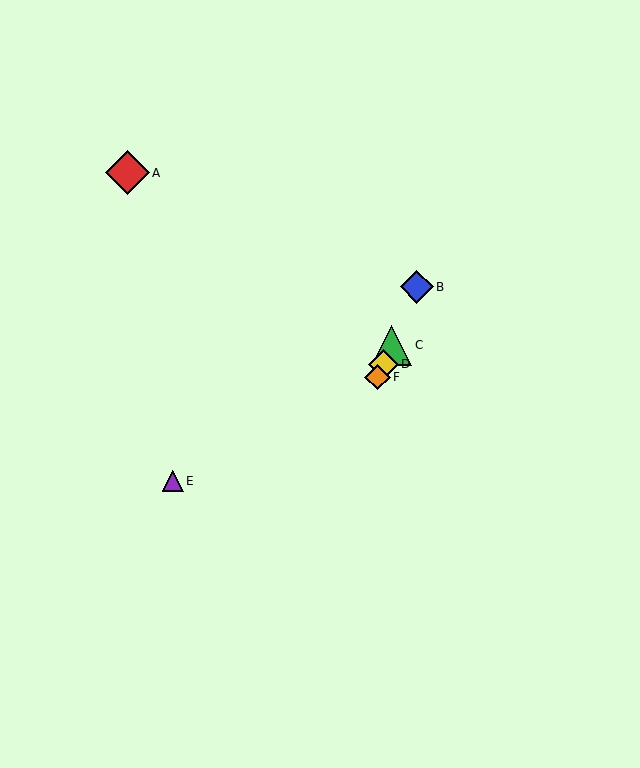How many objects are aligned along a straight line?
4 objects (B, C, D, F) are aligned along a straight line.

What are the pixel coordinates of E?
Object E is at (173, 481).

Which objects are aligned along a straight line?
Objects B, C, D, F are aligned along a straight line.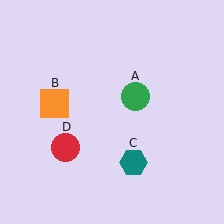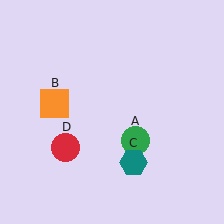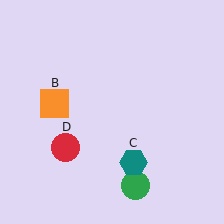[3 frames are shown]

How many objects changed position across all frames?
1 object changed position: green circle (object A).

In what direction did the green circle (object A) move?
The green circle (object A) moved down.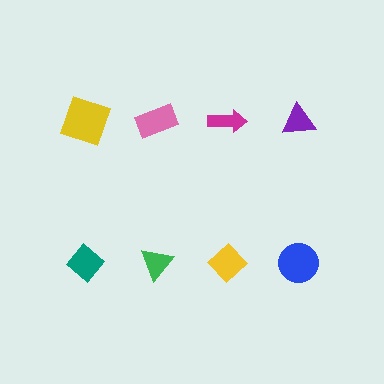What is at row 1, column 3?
A magenta arrow.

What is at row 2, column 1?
A teal diamond.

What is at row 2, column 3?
A yellow diamond.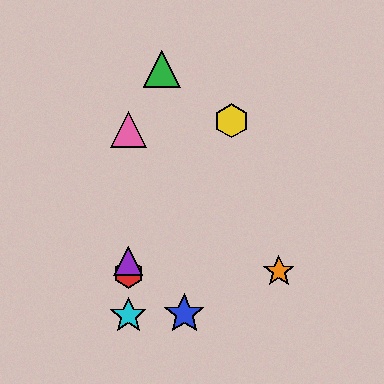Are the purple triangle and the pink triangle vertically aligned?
Yes, both are at x≈128.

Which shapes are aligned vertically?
The red hexagon, the purple triangle, the cyan star, the pink triangle are aligned vertically.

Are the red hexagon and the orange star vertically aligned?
No, the red hexagon is at x≈128 and the orange star is at x≈279.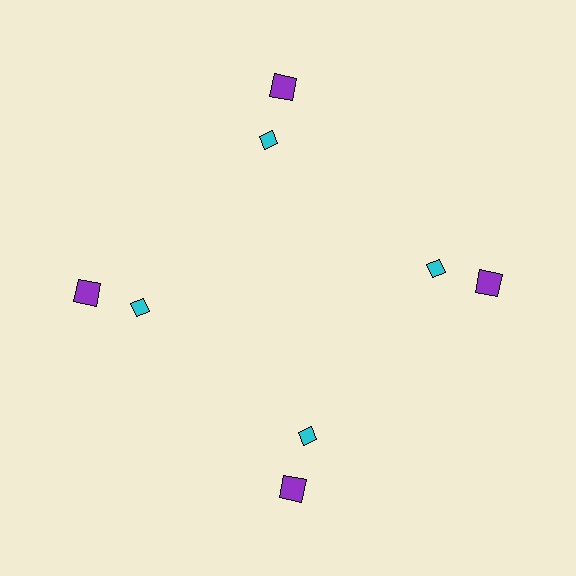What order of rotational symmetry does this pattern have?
This pattern has 4-fold rotational symmetry.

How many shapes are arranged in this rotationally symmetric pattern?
There are 8 shapes, arranged in 4 groups of 2.